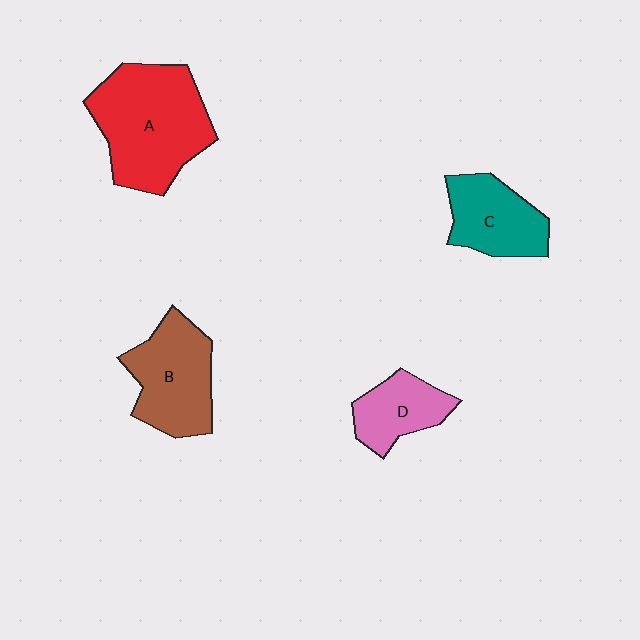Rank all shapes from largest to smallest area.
From largest to smallest: A (red), B (brown), C (teal), D (pink).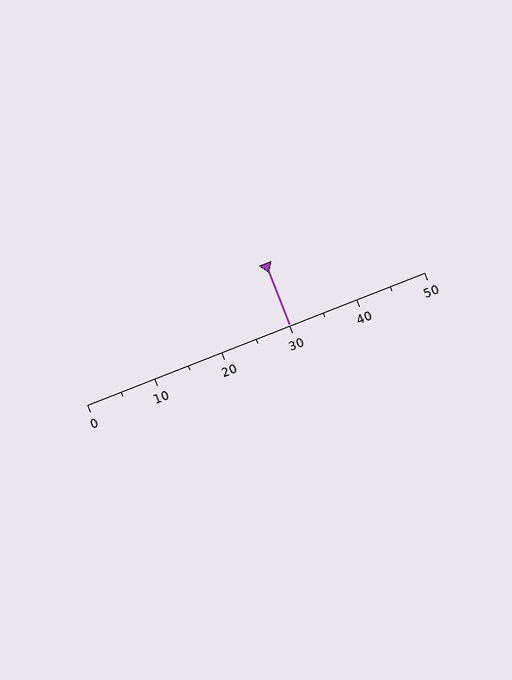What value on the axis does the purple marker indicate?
The marker indicates approximately 30.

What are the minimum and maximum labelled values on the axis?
The axis runs from 0 to 50.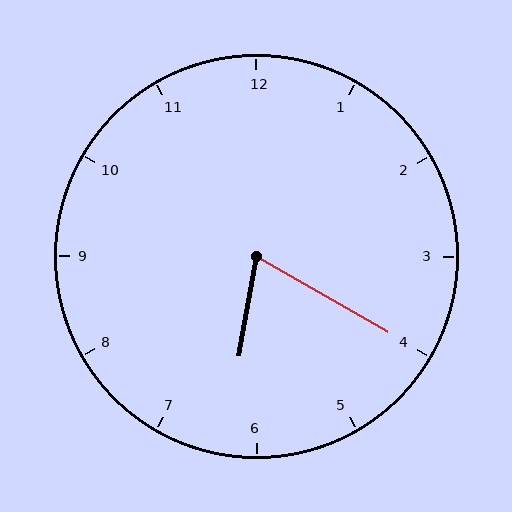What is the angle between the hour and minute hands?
Approximately 70 degrees.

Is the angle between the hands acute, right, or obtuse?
It is acute.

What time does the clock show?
6:20.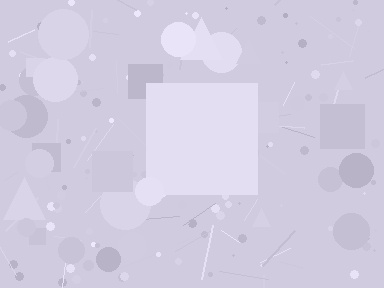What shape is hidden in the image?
A square is hidden in the image.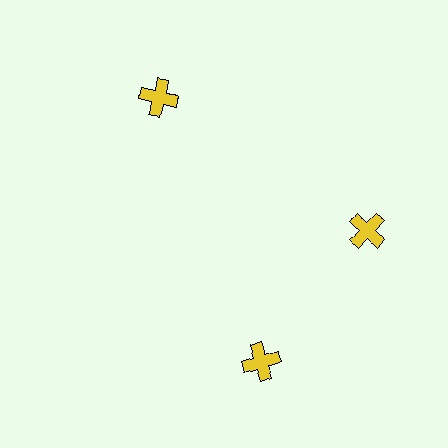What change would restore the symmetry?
The symmetry would be restored by rotating it back into even spacing with its neighbors so that all 3 crosses sit at equal angles and equal distance from the center.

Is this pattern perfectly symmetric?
No. The 3 yellow crosses are arranged in a ring, but one element near the 7 o'clock position is rotated out of alignment along the ring, breaking the 3-fold rotational symmetry.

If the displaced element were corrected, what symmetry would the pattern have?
It would have 3-fold rotational symmetry — the pattern would map onto itself every 120 degrees.